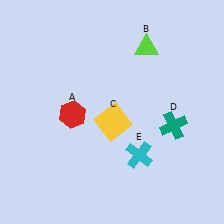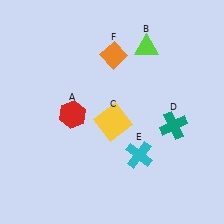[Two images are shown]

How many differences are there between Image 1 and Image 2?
There is 1 difference between the two images.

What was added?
An orange diamond (F) was added in Image 2.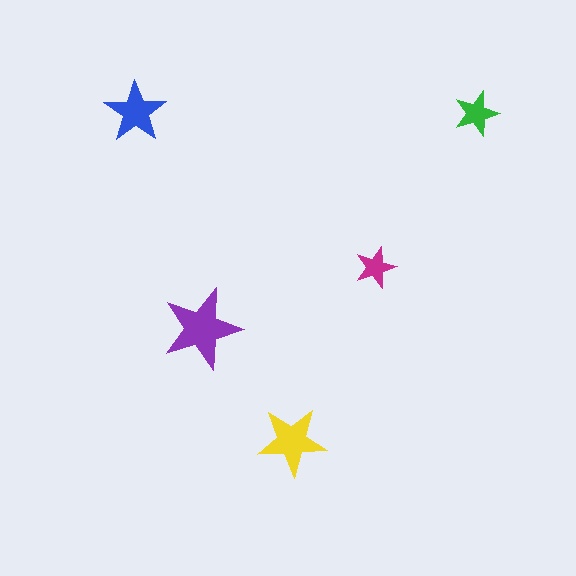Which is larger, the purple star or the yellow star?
The purple one.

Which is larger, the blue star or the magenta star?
The blue one.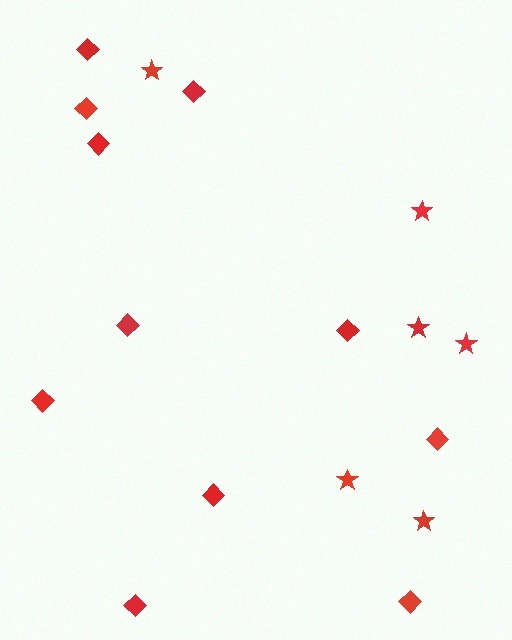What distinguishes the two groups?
There are 2 groups: one group of stars (6) and one group of diamonds (11).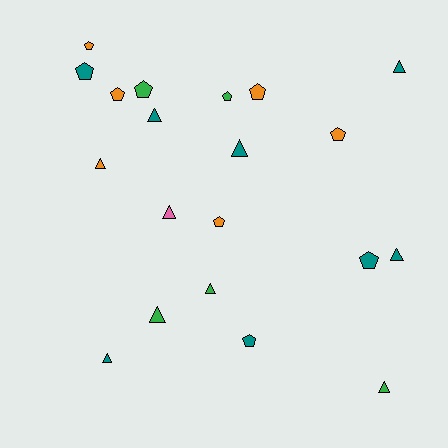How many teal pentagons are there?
There are 3 teal pentagons.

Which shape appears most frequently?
Pentagon, with 10 objects.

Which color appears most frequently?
Teal, with 8 objects.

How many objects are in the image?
There are 20 objects.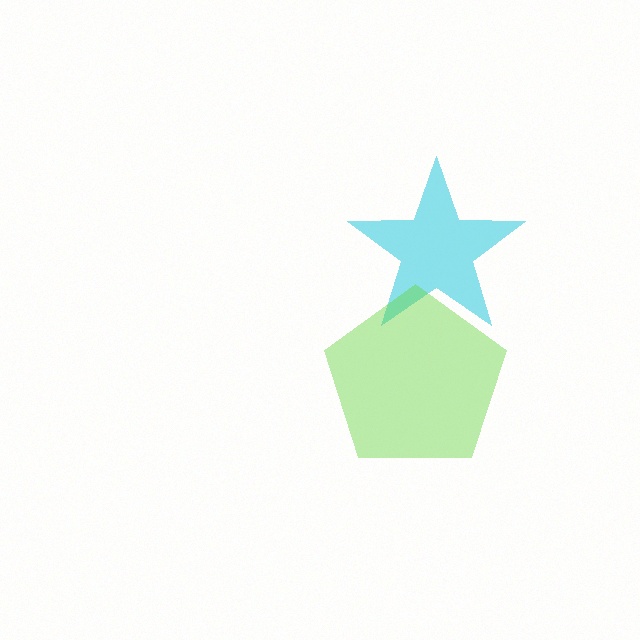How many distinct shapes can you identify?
There are 2 distinct shapes: a cyan star, a lime pentagon.